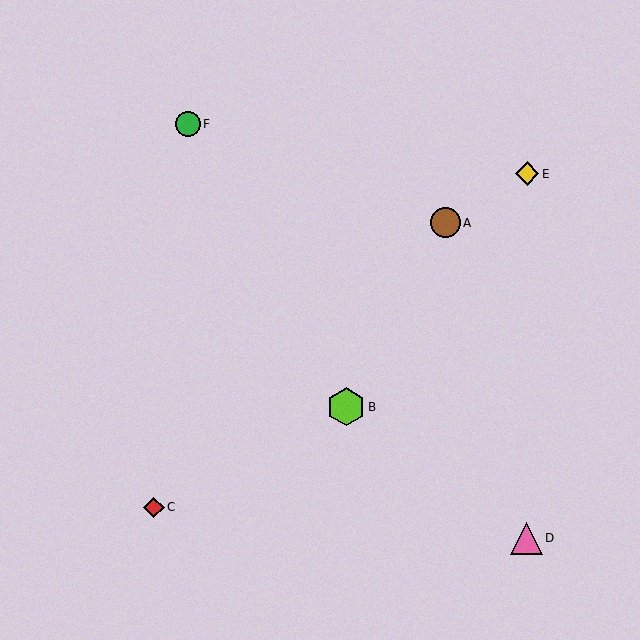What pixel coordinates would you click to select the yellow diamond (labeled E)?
Click at (527, 174) to select the yellow diamond E.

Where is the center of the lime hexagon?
The center of the lime hexagon is at (346, 407).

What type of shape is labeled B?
Shape B is a lime hexagon.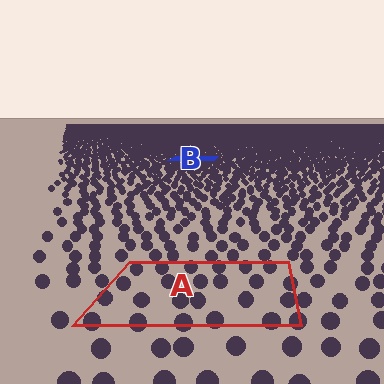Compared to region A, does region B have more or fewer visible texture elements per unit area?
Region B has more texture elements per unit area — they are packed more densely because it is farther away.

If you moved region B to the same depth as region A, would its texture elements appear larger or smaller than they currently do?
They would appear larger. At a closer depth, the same texture elements are projected at a bigger on-screen size.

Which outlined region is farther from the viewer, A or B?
Region B is farther from the viewer — the texture elements inside it appear smaller and more densely packed.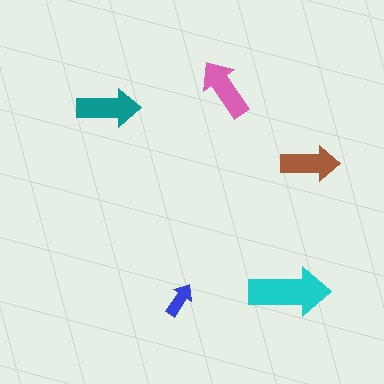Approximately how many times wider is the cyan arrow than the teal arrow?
About 1.5 times wider.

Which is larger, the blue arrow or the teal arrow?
The teal one.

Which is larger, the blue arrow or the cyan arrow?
The cyan one.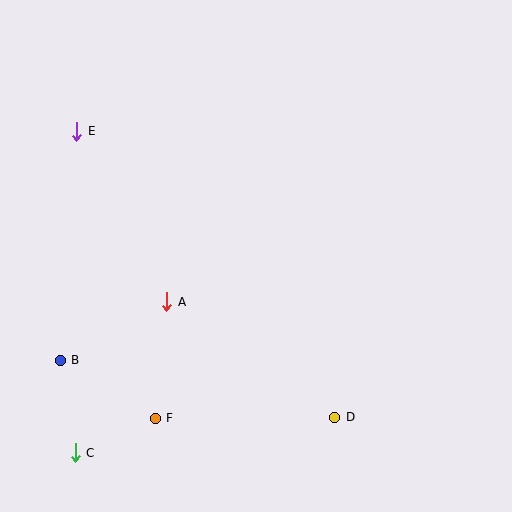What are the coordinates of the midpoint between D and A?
The midpoint between D and A is at (251, 359).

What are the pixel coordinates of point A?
Point A is at (167, 302).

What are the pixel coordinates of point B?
Point B is at (60, 361).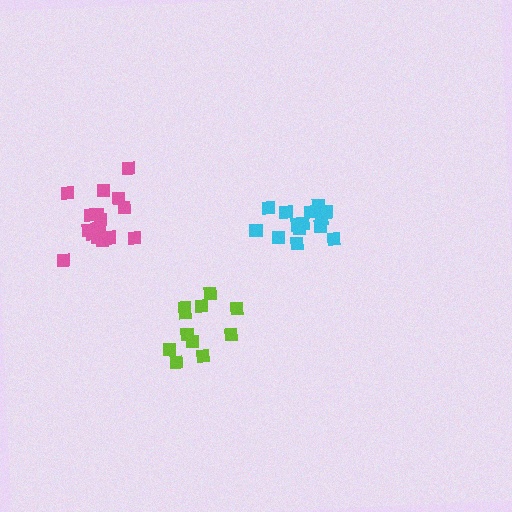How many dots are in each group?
Group 1: 15 dots, Group 2: 11 dots, Group 3: 16 dots (42 total).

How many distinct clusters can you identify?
There are 3 distinct clusters.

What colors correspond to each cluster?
The clusters are colored: cyan, lime, pink.